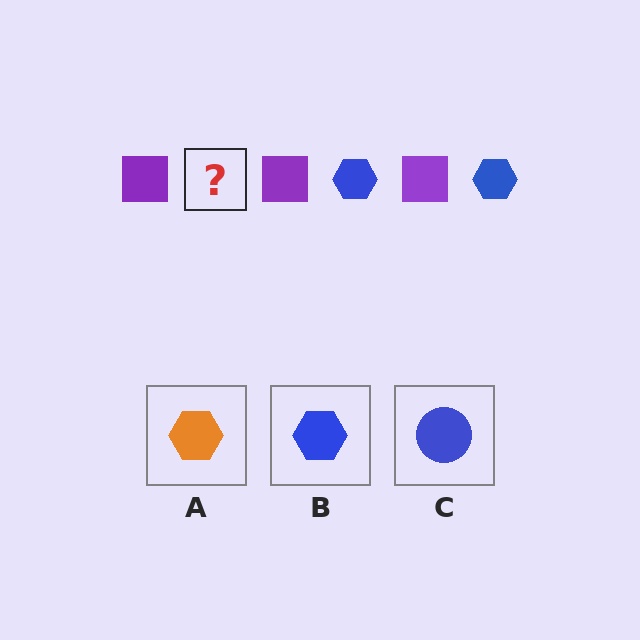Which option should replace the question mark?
Option B.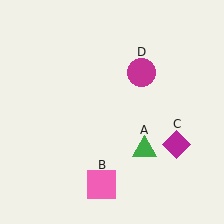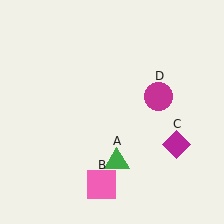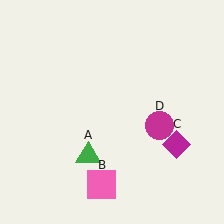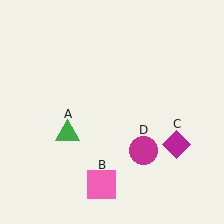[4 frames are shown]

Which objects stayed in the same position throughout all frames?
Pink square (object B) and magenta diamond (object C) remained stationary.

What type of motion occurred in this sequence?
The green triangle (object A), magenta circle (object D) rotated clockwise around the center of the scene.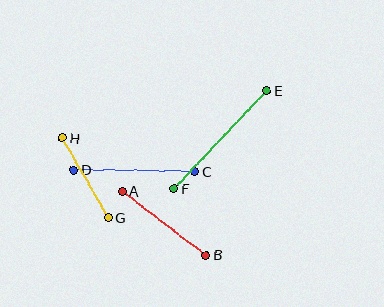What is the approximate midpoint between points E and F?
The midpoint is at approximately (220, 140) pixels.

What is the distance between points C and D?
The distance is approximately 121 pixels.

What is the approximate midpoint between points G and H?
The midpoint is at approximately (85, 178) pixels.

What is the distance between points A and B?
The distance is approximately 105 pixels.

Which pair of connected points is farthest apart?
Points E and F are farthest apart.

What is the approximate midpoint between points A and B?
The midpoint is at approximately (164, 223) pixels.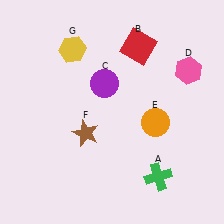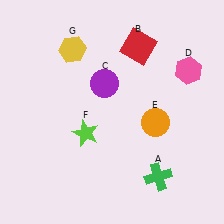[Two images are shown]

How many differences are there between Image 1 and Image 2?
There is 1 difference between the two images.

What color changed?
The star (F) changed from brown in Image 1 to lime in Image 2.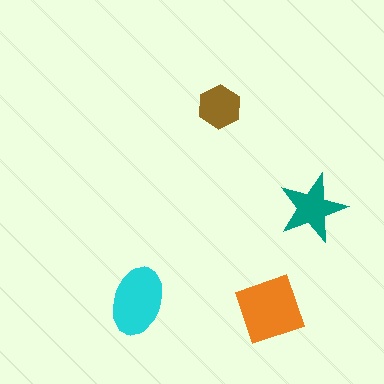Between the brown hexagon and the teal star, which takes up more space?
The teal star.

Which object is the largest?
The orange diamond.